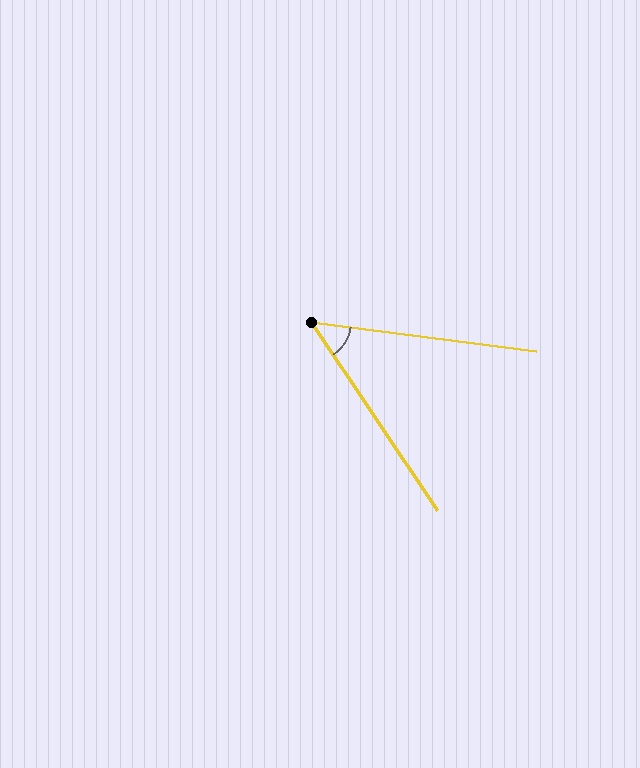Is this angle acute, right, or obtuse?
It is acute.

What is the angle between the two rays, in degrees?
Approximately 49 degrees.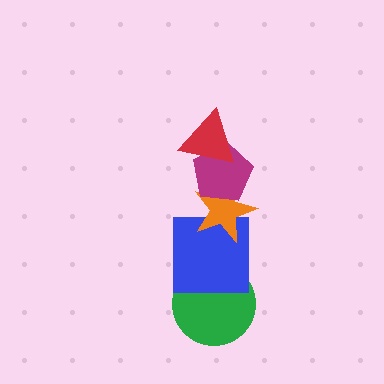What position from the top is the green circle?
The green circle is 5th from the top.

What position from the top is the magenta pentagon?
The magenta pentagon is 2nd from the top.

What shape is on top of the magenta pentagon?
The red triangle is on top of the magenta pentagon.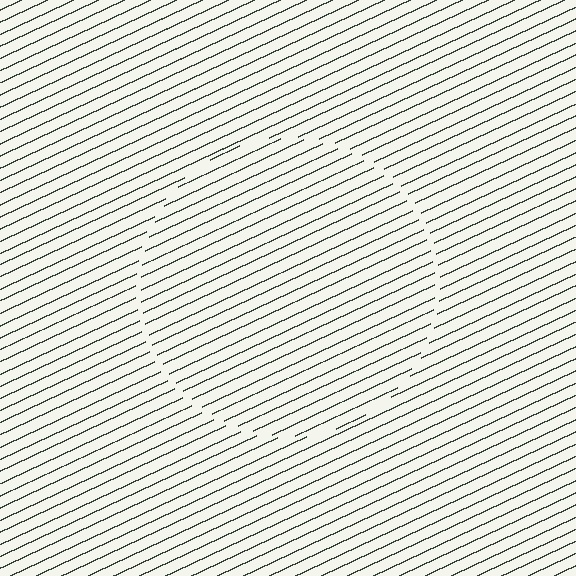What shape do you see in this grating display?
An illusory circle. The interior of the shape contains the same grating, shifted by half a period — the contour is defined by the phase discontinuity where line-ends from the inner and outer gratings abut.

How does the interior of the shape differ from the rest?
The interior of the shape contains the same grating, shifted by half a period — the contour is defined by the phase discontinuity where line-ends from the inner and outer gratings abut.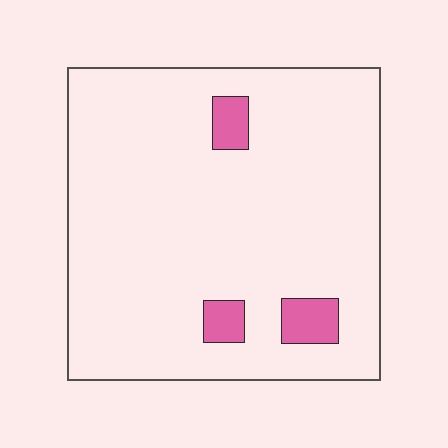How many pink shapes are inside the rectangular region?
3.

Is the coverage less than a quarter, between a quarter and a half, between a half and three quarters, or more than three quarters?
Less than a quarter.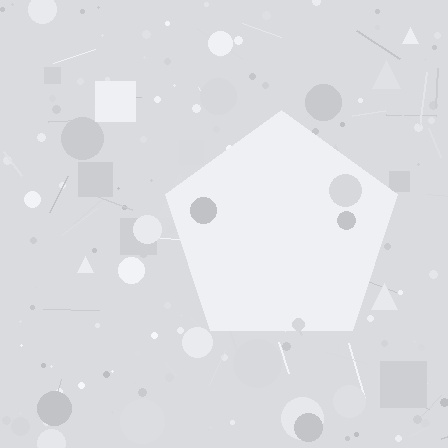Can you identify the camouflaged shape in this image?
The camouflaged shape is a pentagon.